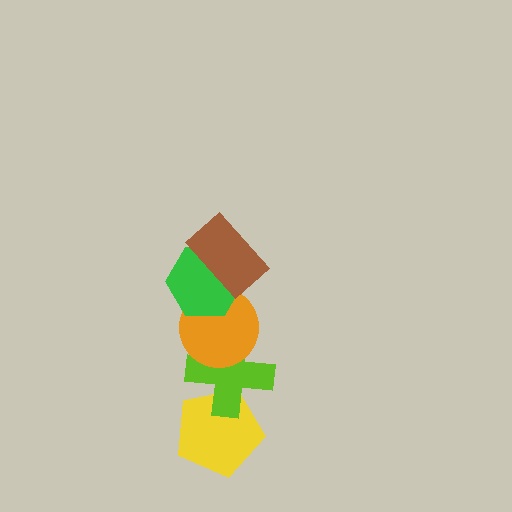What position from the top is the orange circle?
The orange circle is 3rd from the top.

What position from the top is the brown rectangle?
The brown rectangle is 1st from the top.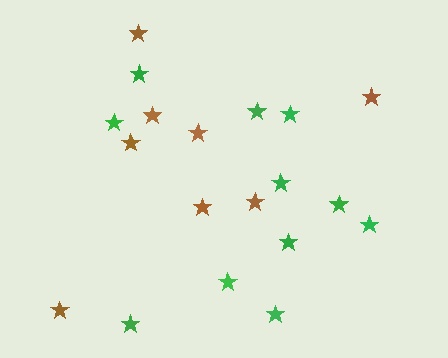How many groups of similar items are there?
There are 2 groups: one group of brown stars (8) and one group of green stars (11).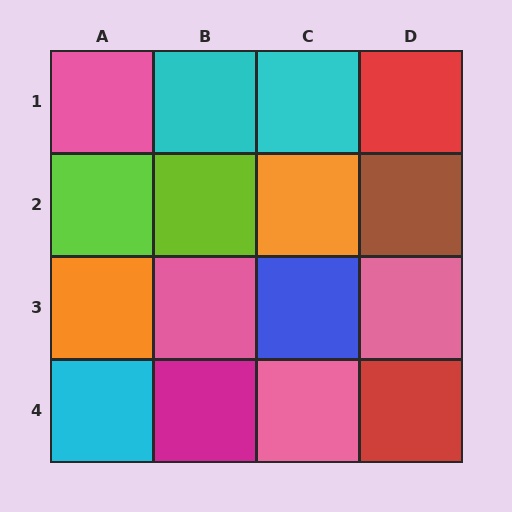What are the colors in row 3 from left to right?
Orange, pink, blue, pink.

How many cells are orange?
2 cells are orange.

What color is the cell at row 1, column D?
Red.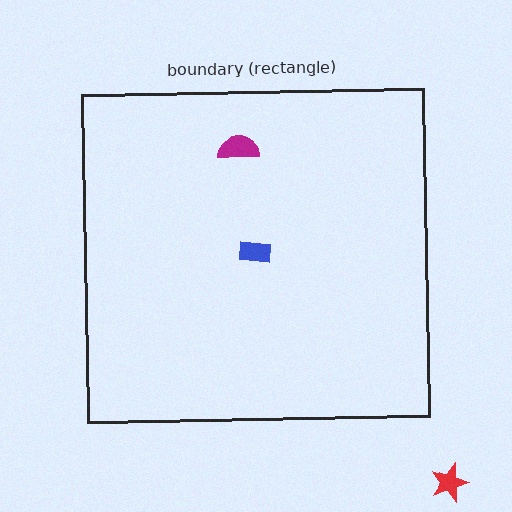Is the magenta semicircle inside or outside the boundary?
Inside.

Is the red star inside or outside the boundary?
Outside.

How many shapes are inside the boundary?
2 inside, 1 outside.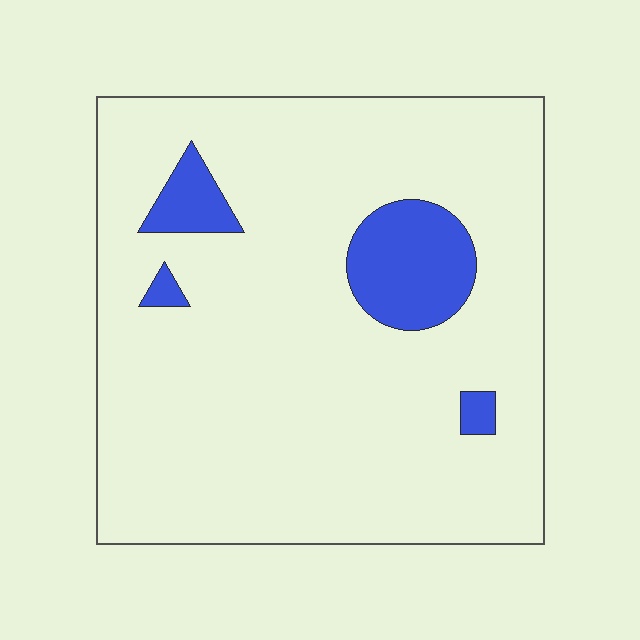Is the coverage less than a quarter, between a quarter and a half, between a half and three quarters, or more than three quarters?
Less than a quarter.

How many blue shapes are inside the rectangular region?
4.